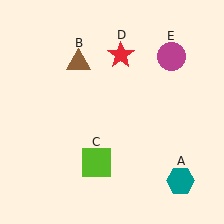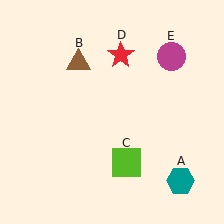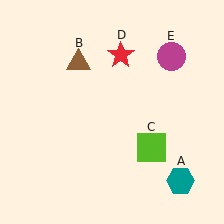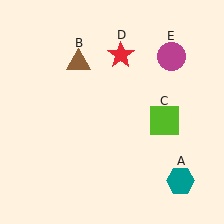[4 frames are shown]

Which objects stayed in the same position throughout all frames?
Teal hexagon (object A) and brown triangle (object B) and red star (object D) and magenta circle (object E) remained stationary.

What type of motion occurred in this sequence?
The lime square (object C) rotated counterclockwise around the center of the scene.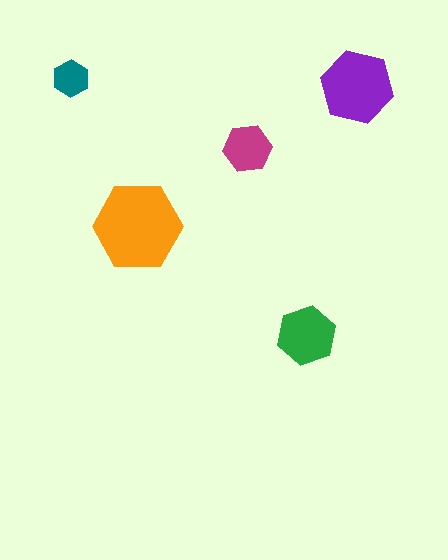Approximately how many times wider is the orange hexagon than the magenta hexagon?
About 2 times wider.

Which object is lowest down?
The green hexagon is bottommost.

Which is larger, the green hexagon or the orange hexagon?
The orange one.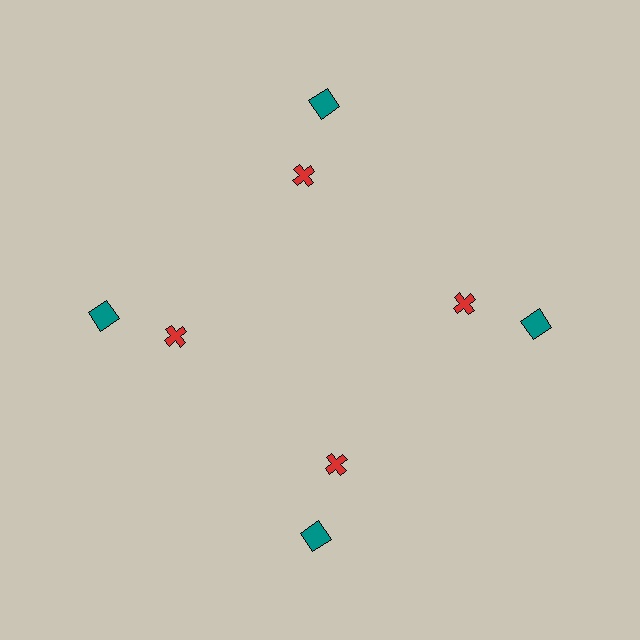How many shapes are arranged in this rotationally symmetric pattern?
There are 8 shapes, arranged in 4 groups of 2.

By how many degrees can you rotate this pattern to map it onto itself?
The pattern maps onto itself every 90 degrees of rotation.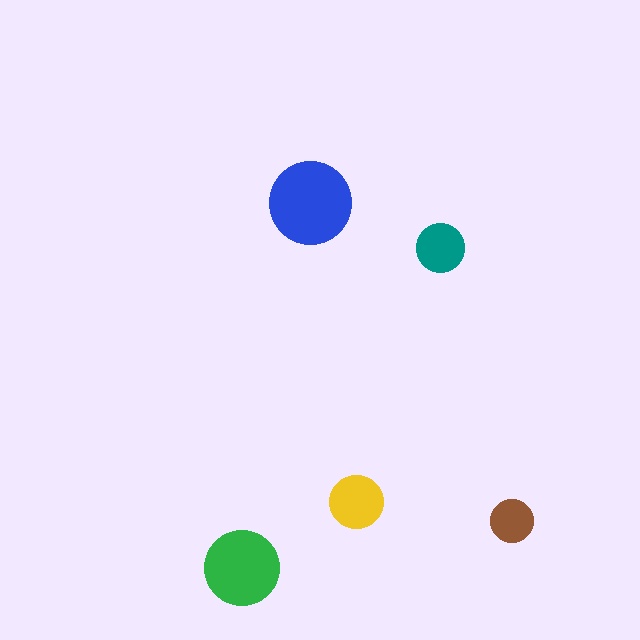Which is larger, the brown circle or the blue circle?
The blue one.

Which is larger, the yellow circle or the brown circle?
The yellow one.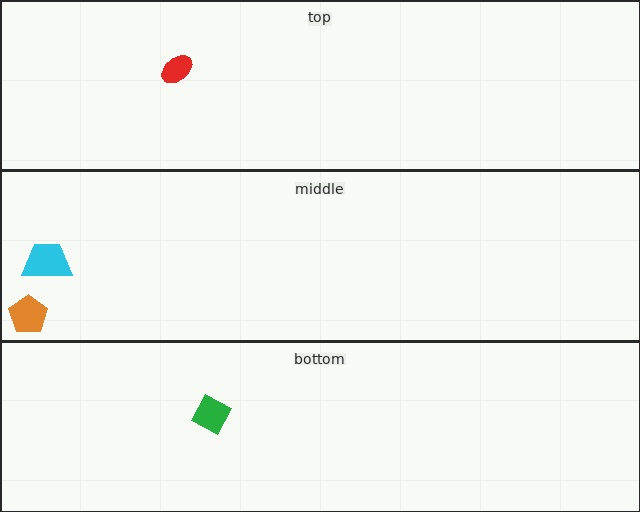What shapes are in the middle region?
The cyan trapezoid, the orange pentagon.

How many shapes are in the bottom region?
1.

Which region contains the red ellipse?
The top region.